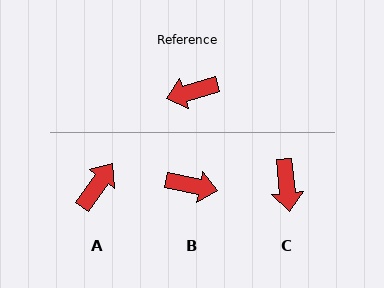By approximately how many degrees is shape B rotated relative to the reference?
Approximately 152 degrees counter-clockwise.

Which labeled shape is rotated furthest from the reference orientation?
B, about 152 degrees away.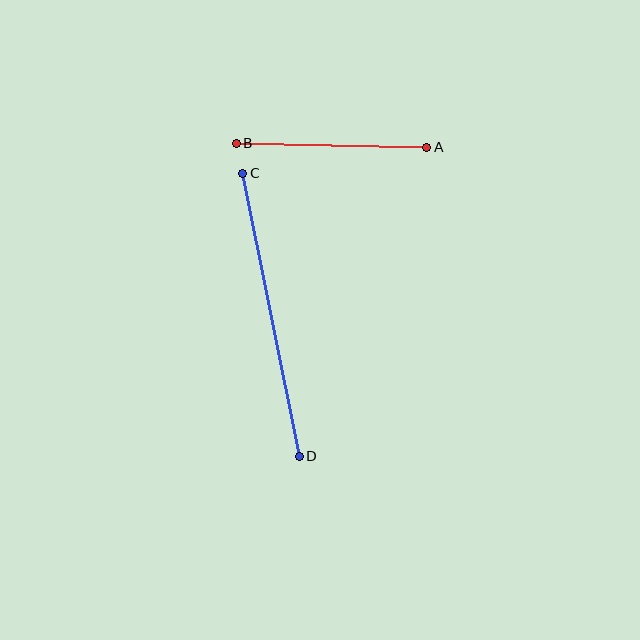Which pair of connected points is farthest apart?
Points C and D are farthest apart.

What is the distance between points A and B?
The distance is approximately 191 pixels.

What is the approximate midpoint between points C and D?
The midpoint is at approximately (271, 315) pixels.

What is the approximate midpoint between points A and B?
The midpoint is at approximately (332, 145) pixels.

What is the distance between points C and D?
The distance is approximately 289 pixels.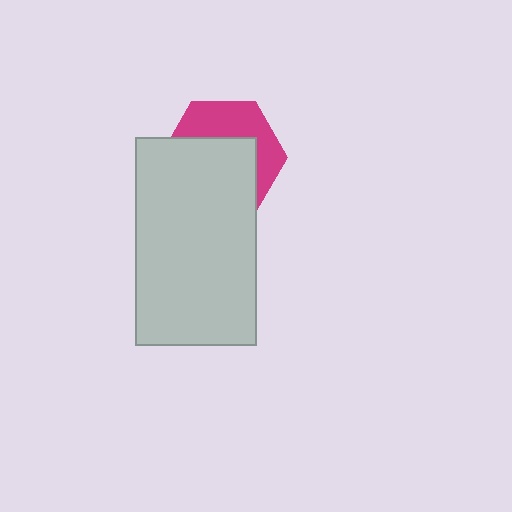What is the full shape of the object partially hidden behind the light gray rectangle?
The partially hidden object is a magenta hexagon.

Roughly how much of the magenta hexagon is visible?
A small part of it is visible (roughly 40%).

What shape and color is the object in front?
The object in front is a light gray rectangle.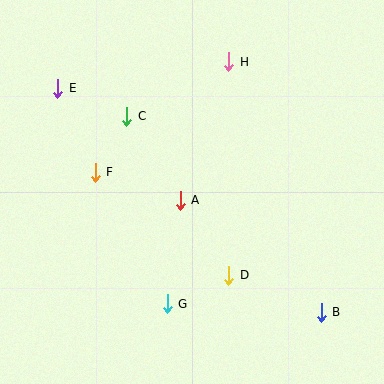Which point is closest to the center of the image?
Point A at (180, 200) is closest to the center.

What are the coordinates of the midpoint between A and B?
The midpoint between A and B is at (251, 256).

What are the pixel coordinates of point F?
Point F is at (95, 172).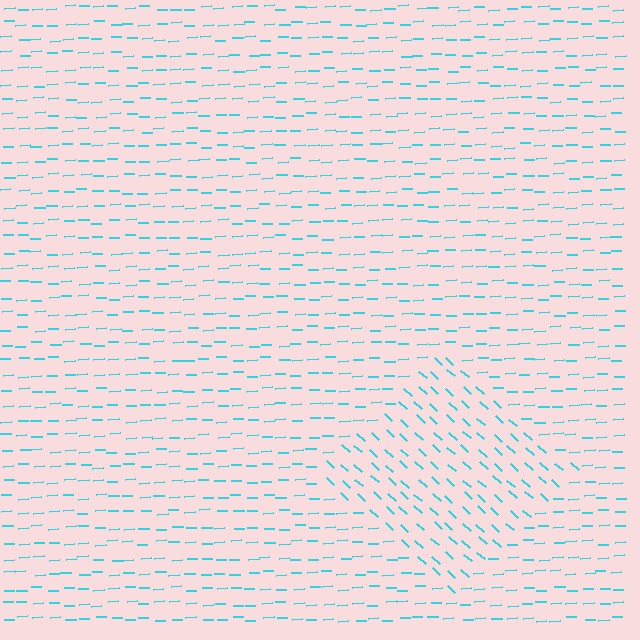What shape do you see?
I see a diamond.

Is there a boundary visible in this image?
Yes, there is a texture boundary formed by a change in line orientation.